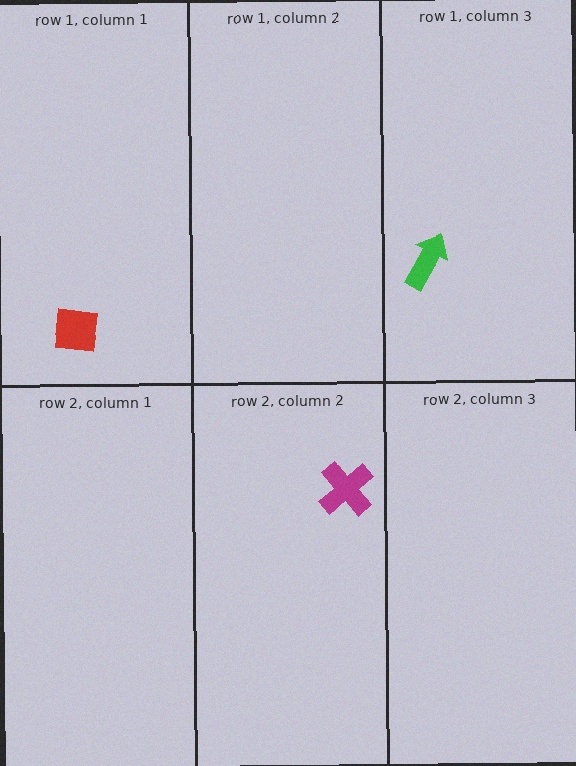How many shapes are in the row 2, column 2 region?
1.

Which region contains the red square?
The row 1, column 1 region.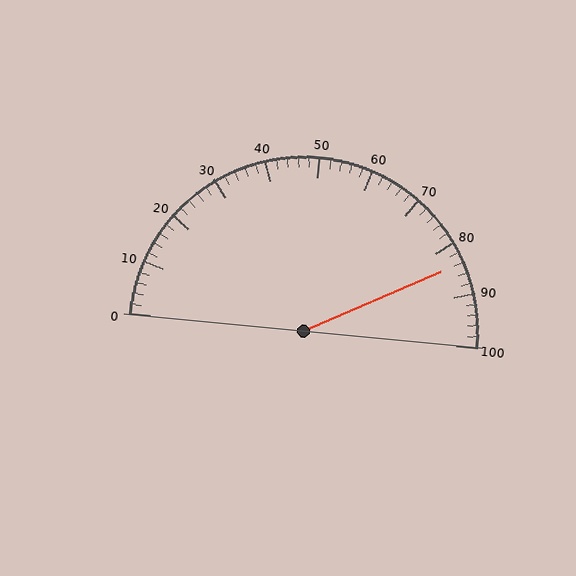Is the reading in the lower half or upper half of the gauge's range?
The reading is in the upper half of the range (0 to 100).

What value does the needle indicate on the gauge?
The needle indicates approximately 84.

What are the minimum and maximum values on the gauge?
The gauge ranges from 0 to 100.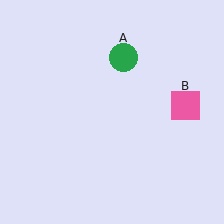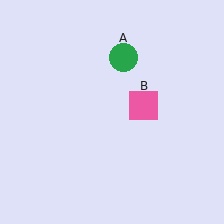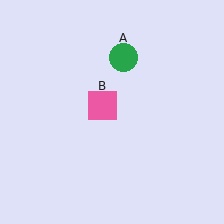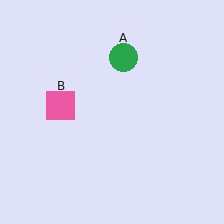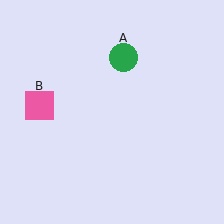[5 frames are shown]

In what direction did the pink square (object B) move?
The pink square (object B) moved left.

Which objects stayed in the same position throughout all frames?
Green circle (object A) remained stationary.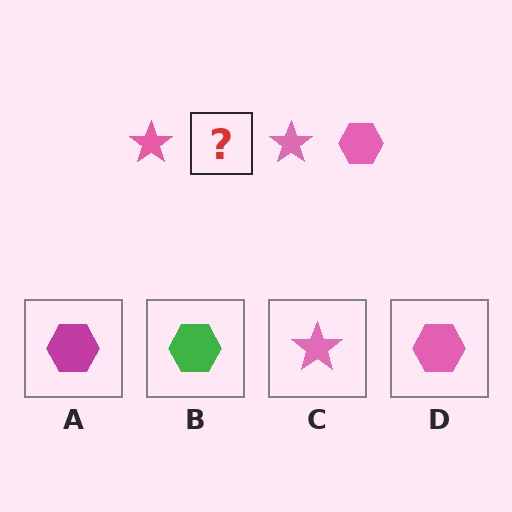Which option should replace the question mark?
Option D.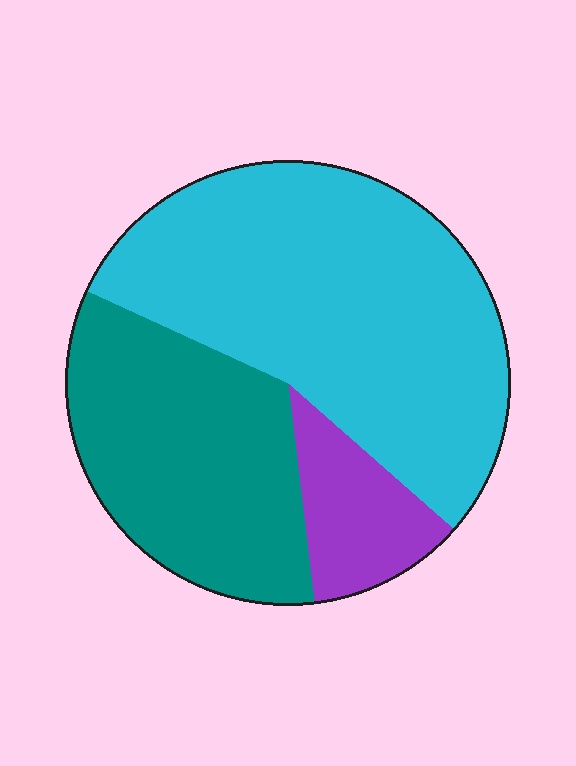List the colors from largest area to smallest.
From largest to smallest: cyan, teal, purple.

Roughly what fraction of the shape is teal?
Teal covers 34% of the shape.